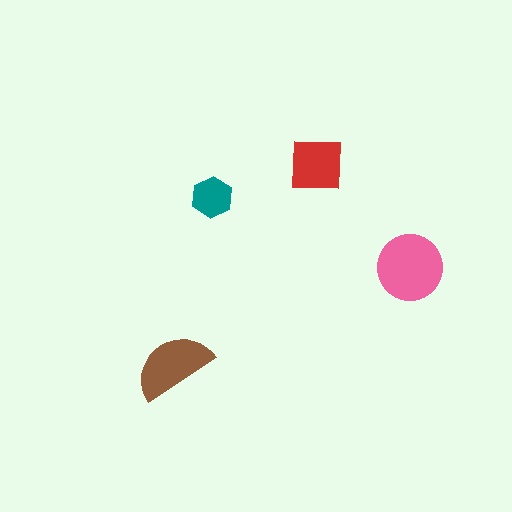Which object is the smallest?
The teal hexagon.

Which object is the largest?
The pink circle.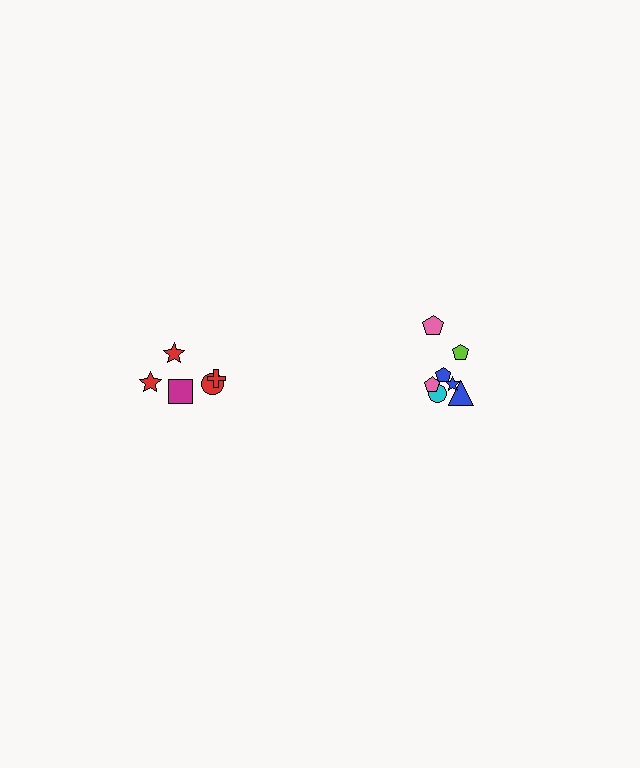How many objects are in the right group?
There are 7 objects.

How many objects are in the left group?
There are 5 objects.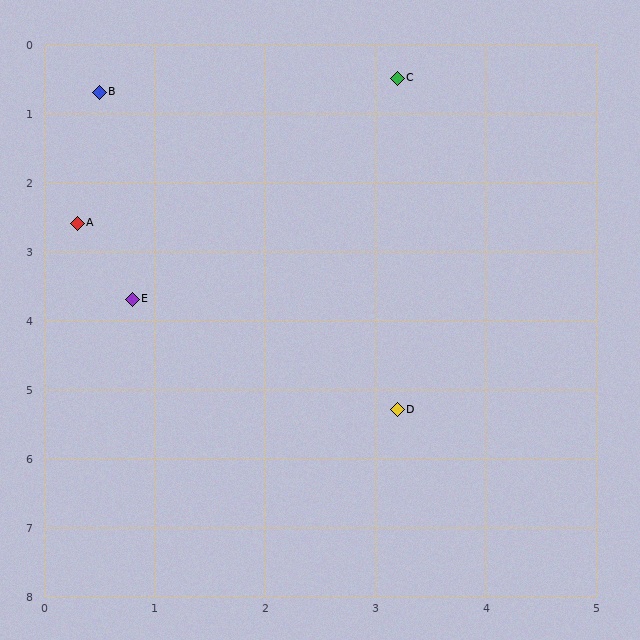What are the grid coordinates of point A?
Point A is at approximately (0.3, 2.6).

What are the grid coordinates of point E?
Point E is at approximately (0.8, 3.7).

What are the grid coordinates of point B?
Point B is at approximately (0.5, 0.7).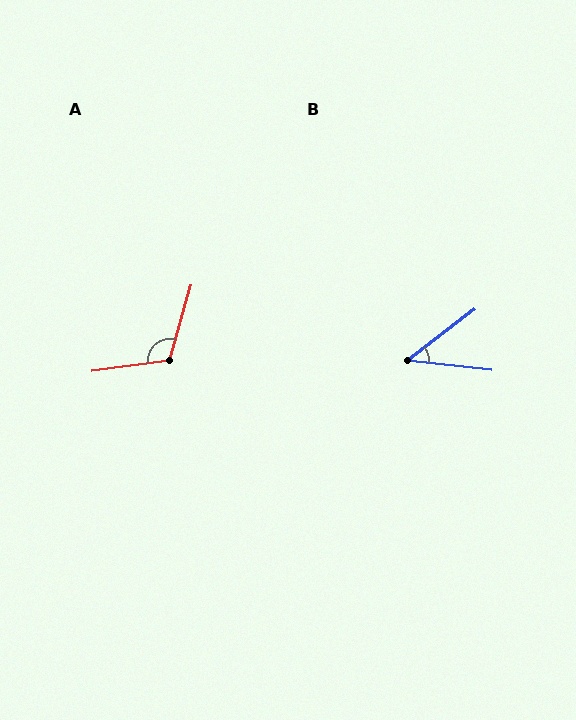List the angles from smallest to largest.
B (44°), A (114°).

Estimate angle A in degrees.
Approximately 114 degrees.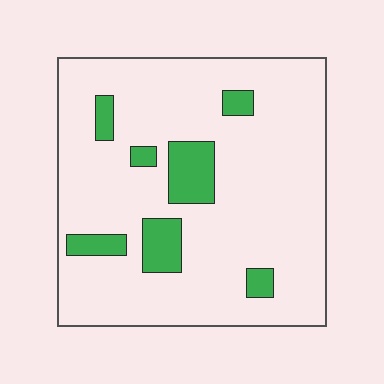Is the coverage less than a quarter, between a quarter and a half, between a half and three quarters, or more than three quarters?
Less than a quarter.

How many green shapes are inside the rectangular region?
7.